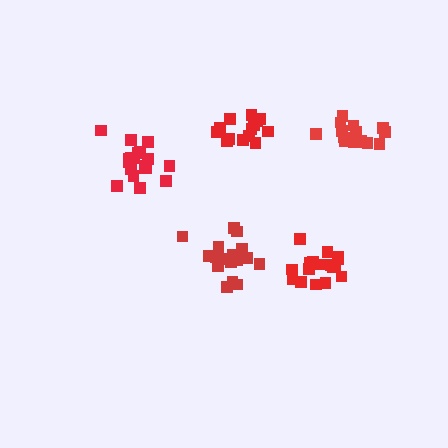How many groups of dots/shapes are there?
There are 5 groups.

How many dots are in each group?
Group 1: 19 dots, Group 2: 17 dots, Group 3: 19 dots, Group 4: 14 dots, Group 5: 17 dots (86 total).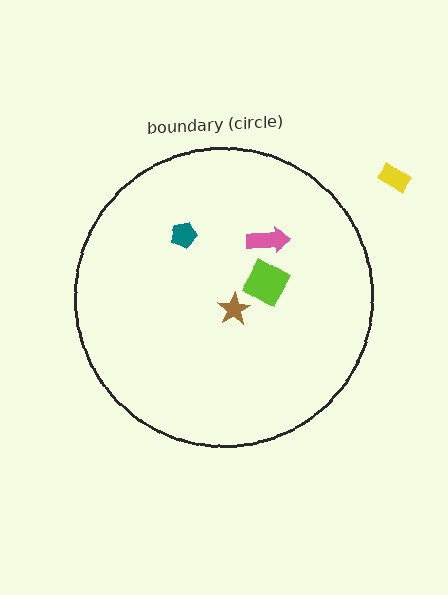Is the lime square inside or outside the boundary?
Inside.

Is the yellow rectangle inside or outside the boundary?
Outside.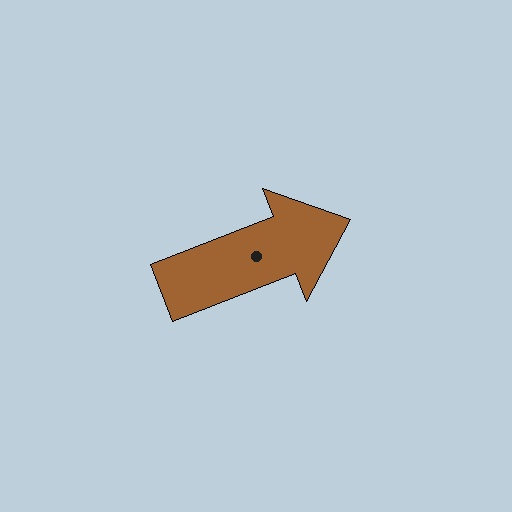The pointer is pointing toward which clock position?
Roughly 2 o'clock.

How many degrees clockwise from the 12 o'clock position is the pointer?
Approximately 69 degrees.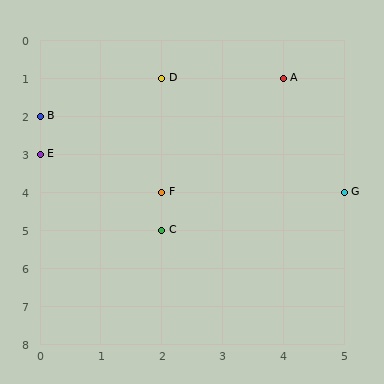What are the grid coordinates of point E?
Point E is at grid coordinates (0, 3).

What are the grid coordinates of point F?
Point F is at grid coordinates (2, 4).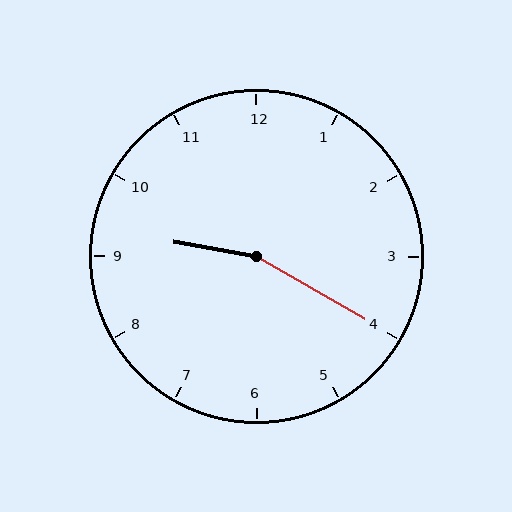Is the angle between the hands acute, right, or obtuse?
It is obtuse.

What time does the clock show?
9:20.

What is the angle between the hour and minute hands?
Approximately 160 degrees.